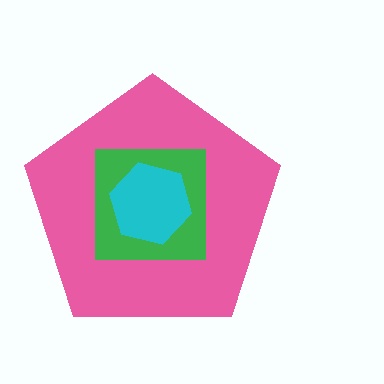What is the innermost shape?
The cyan hexagon.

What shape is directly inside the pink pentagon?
The green square.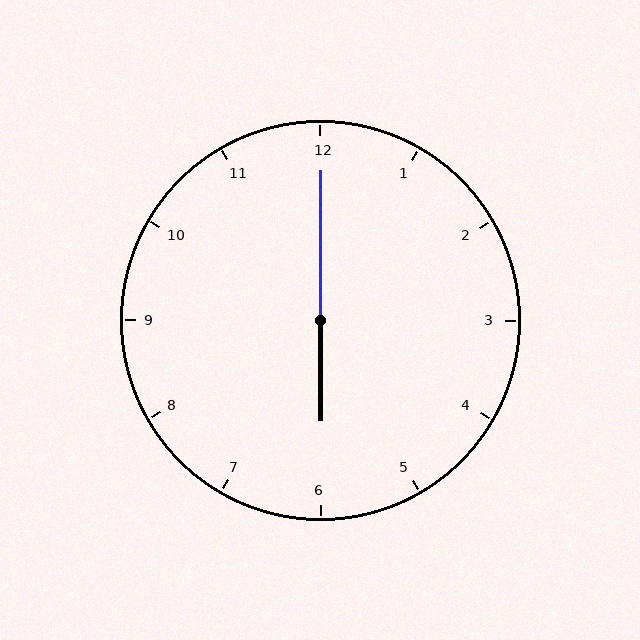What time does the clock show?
6:00.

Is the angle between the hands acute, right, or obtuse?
It is obtuse.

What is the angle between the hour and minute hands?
Approximately 180 degrees.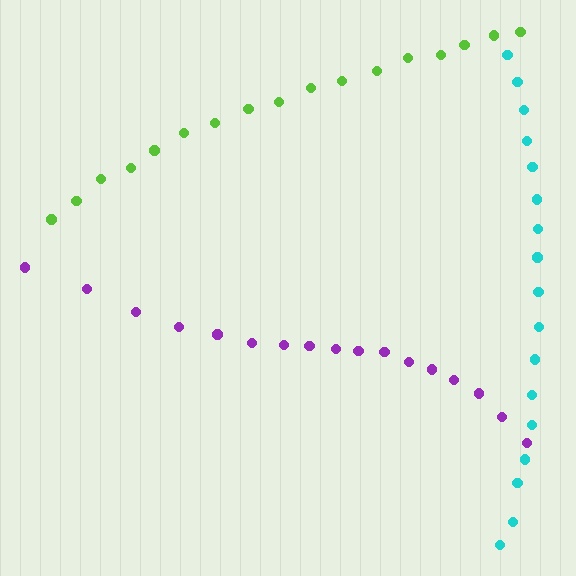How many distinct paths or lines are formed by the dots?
There are 3 distinct paths.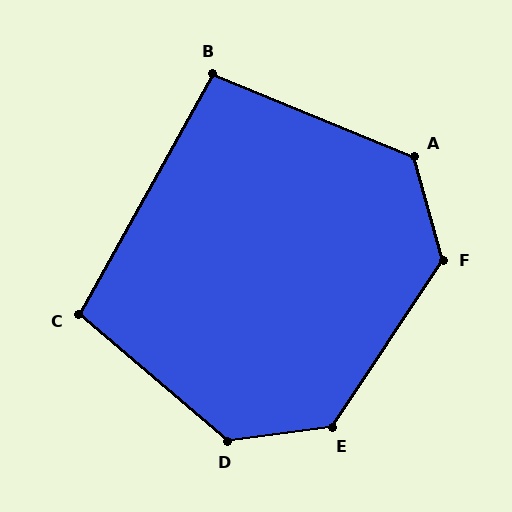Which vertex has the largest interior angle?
D, at approximately 132 degrees.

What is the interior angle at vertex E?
Approximately 131 degrees (obtuse).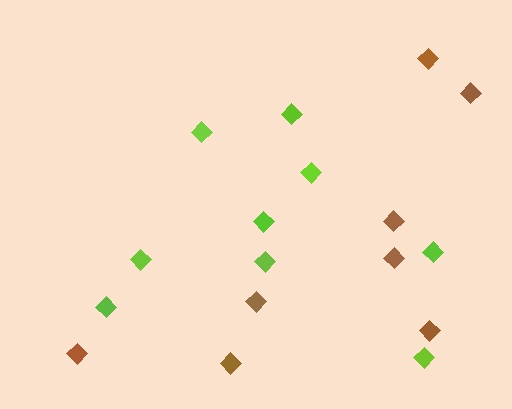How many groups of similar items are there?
There are 2 groups: one group of lime diamonds (9) and one group of brown diamonds (8).